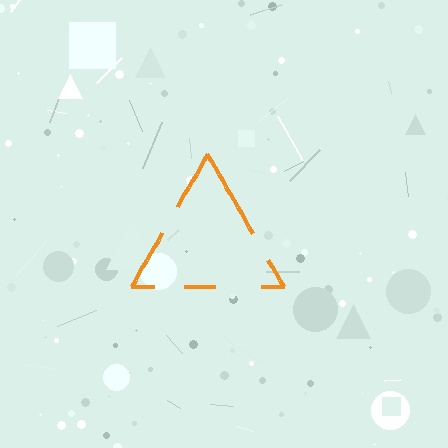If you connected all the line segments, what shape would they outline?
They would outline a triangle.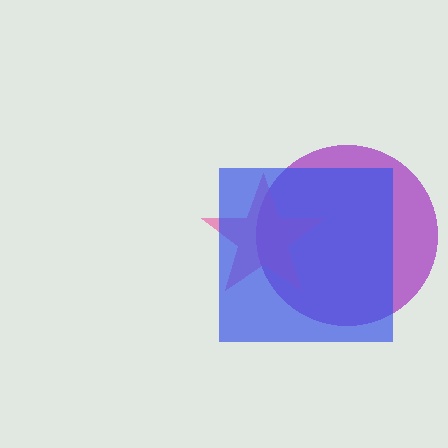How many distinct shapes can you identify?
There are 3 distinct shapes: a purple circle, a pink star, a blue square.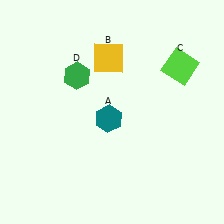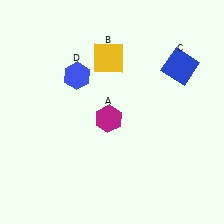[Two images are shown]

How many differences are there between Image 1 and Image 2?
There are 3 differences between the two images.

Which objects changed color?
A changed from teal to magenta. C changed from lime to blue. D changed from green to blue.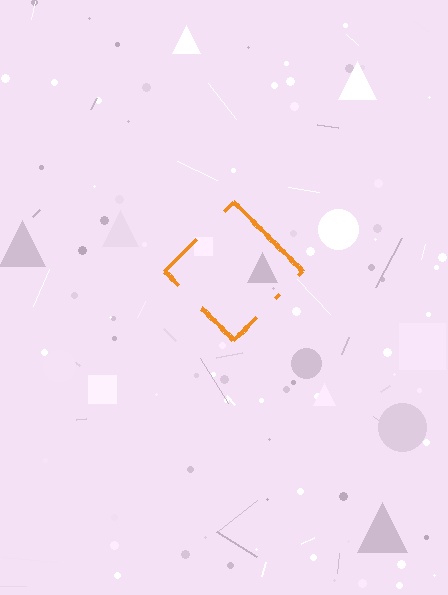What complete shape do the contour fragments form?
The contour fragments form a diamond.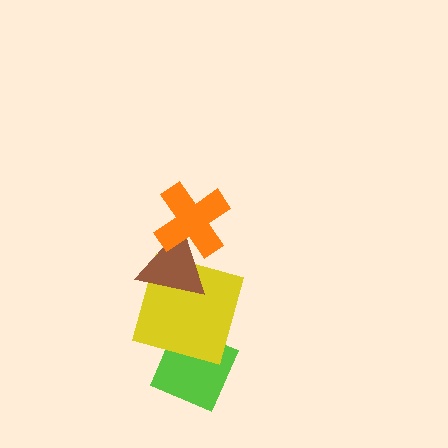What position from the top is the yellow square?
The yellow square is 3rd from the top.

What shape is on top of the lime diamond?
The yellow square is on top of the lime diamond.